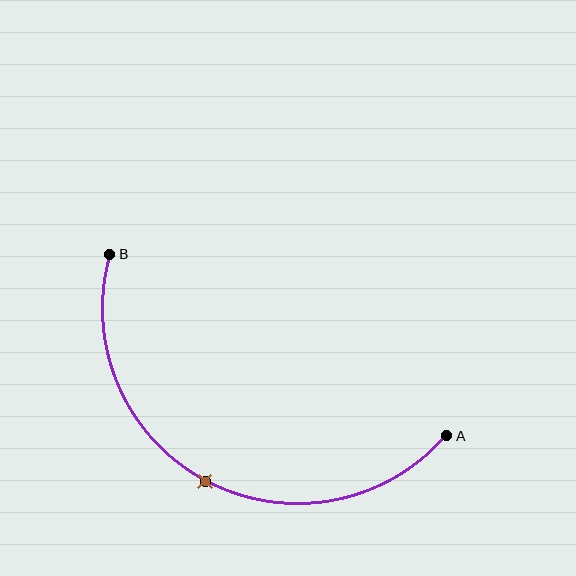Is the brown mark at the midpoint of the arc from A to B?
Yes. The brown mark lies on the arc at equal arc-length from both A and B — it is the arc midpoint.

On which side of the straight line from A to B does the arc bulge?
The arc bulges below the straight line connecting A and B.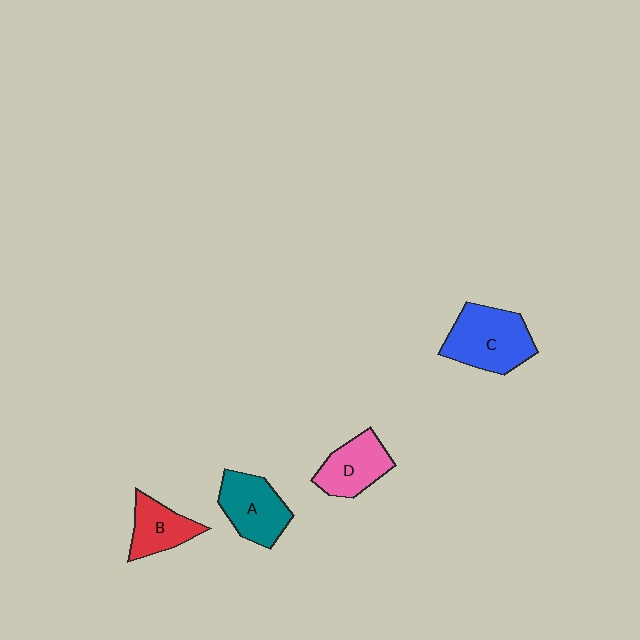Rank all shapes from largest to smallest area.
From largest to smallest: C (blue), A (teal), D (pink), B (red).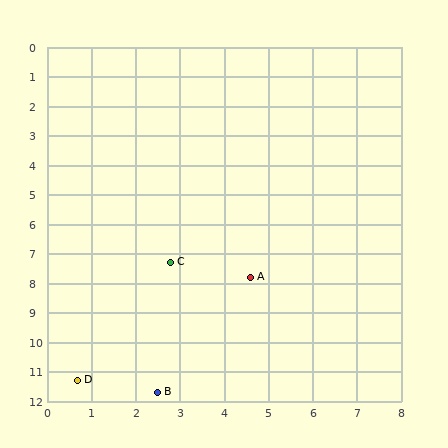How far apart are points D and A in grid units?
Points D and A are about 5.2 grid units apart.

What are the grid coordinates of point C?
Point C is at approximately (2.8, 7.3).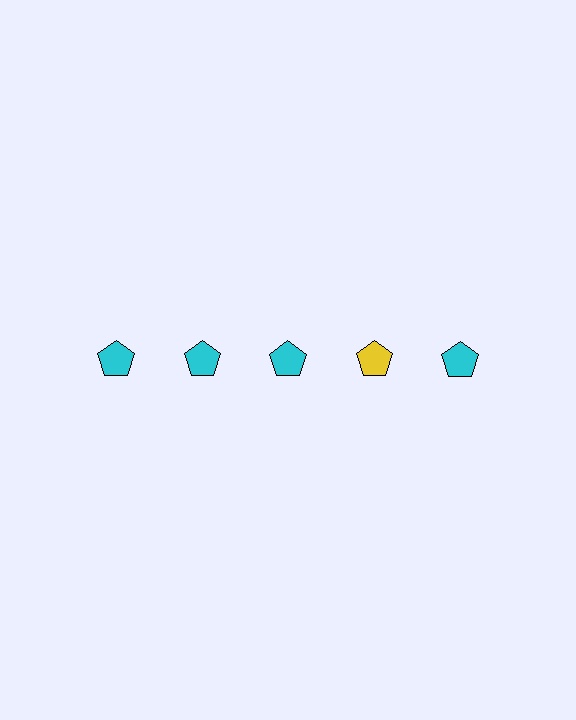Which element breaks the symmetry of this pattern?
The yellow pentagon in the top row, second from right column breaks the symmetry. All other shapes are cyan pentagons.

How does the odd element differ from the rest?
It has a different color: yellow instead of cyan.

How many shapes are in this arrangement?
There are 5 shapes arranged in a grid pattern.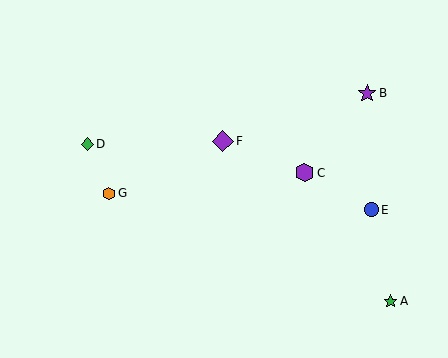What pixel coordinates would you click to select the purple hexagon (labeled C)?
Click at (304, 173) to select the purple hexagon C.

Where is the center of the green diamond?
The center of the green diamond is at (87, 144).